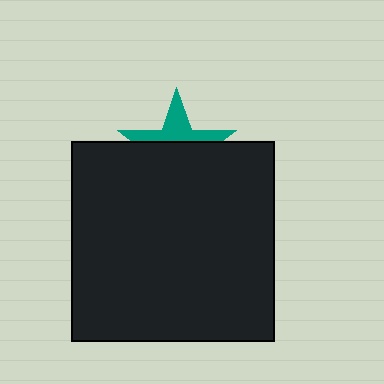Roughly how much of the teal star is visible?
A small part of it is visible (roughly 41%).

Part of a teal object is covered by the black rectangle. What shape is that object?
It is a star.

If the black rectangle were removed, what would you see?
You would see the complete teal star.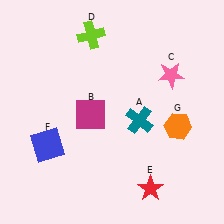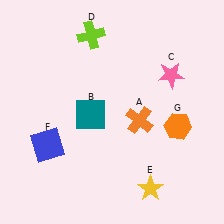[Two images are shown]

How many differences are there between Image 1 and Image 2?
There are 3 differences between the two images.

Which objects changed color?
A changed from teal to orange. B changed from magenta to teal. E changed from red to yellow.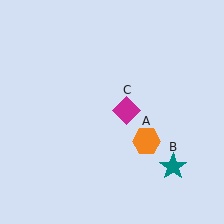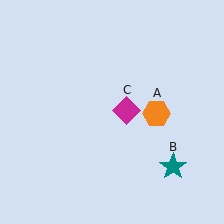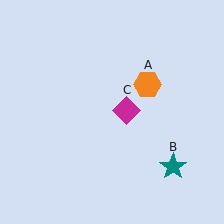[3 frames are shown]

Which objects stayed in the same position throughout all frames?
Teal star (object B) and magenta diamond (object C) remained stationary.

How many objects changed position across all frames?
1 object changed position: orange hexagon (object A).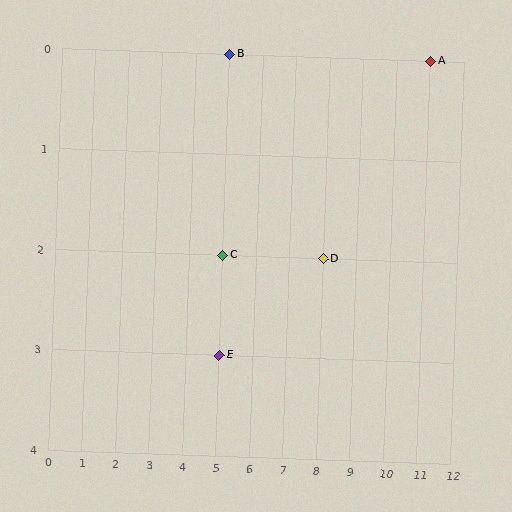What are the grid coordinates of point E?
Point E is at grid coordinates (5, 3).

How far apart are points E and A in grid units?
Points E and A are 6 columns and 3 rows apart (about 6.7 grid units diagonally).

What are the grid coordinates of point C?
Point C is at grid coordinates (5, 2).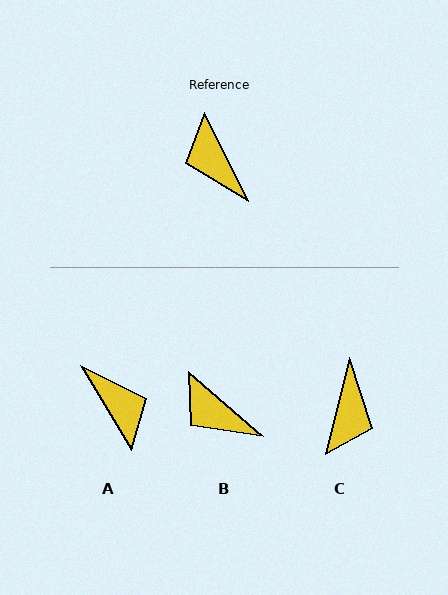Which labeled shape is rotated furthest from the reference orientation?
A, about 175 degrees away.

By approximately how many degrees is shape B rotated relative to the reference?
Approximately 23 degrees counter-clockwise.